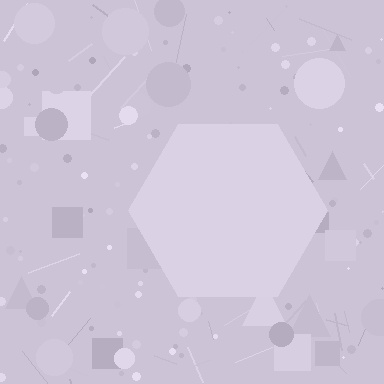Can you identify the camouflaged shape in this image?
The camouflaged shape is a hexagon.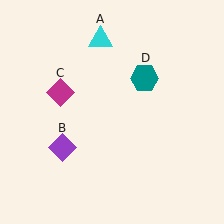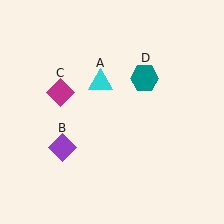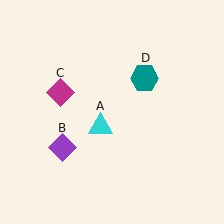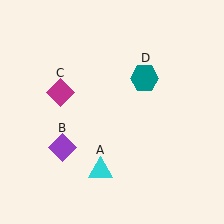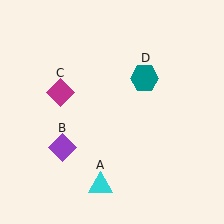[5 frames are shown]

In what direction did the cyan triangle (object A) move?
The cyan triangle (object A) moved down.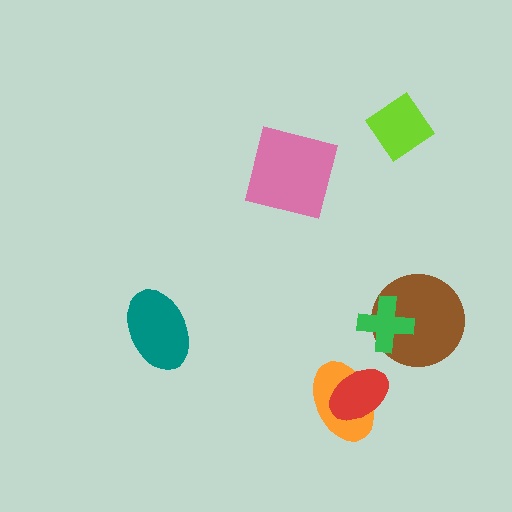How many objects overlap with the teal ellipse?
0 objects overlap with the teal ellipse.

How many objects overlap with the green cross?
1 object overlaps with the green cross.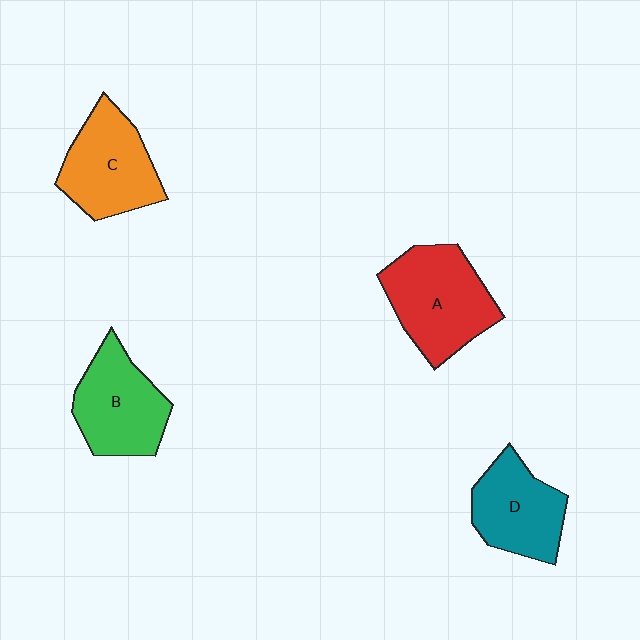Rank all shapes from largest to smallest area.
From largest to smallest: A (red), C (orange), B (green), D (teal).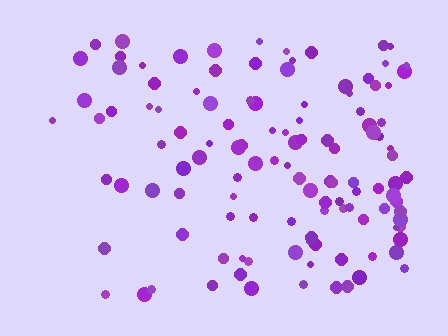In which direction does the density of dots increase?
From left to right, with the right side densest.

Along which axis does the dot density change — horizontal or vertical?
Horizontal.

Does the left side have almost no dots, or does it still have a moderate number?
Still a moderate number, just noticeably fewer than the right.